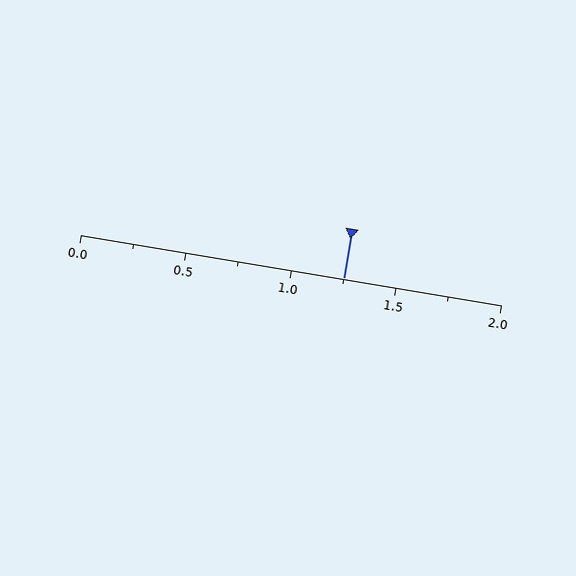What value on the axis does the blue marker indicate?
The marker indicates approximately 1.25.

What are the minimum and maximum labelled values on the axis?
The axis runs from 0.0 to 2.0.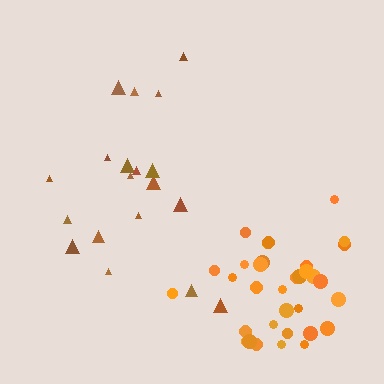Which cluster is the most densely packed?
Orange.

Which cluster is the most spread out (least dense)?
Brown.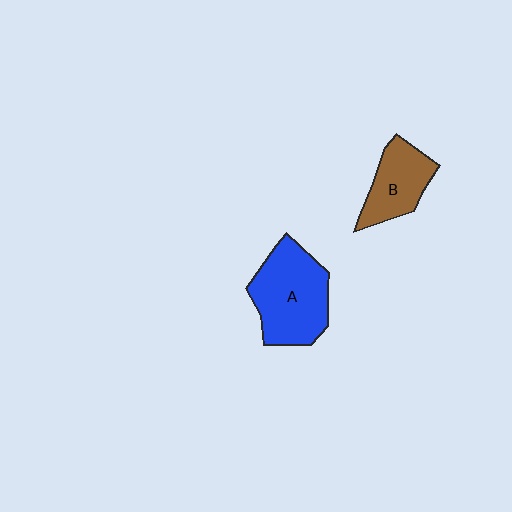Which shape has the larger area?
Shape A (blue).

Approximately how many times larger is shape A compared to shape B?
Approximately 1.6 times.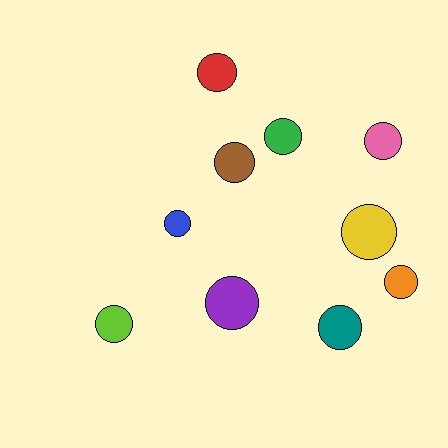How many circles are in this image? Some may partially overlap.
There are 10 circles.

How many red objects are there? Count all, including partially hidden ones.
There is 1 red object.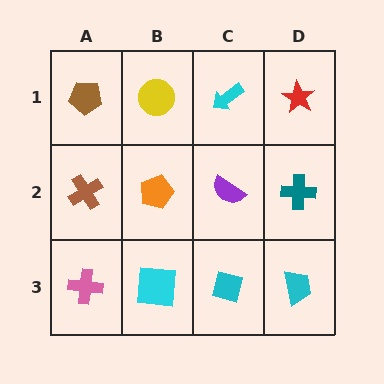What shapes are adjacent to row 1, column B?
An orange pentagon (row 2, column B), a brown pentagon (row 1, column A), a cyan arrow (row 1, column C).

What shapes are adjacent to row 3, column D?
A teal cross (row 2, column D), a cyan square (row 3, column C).